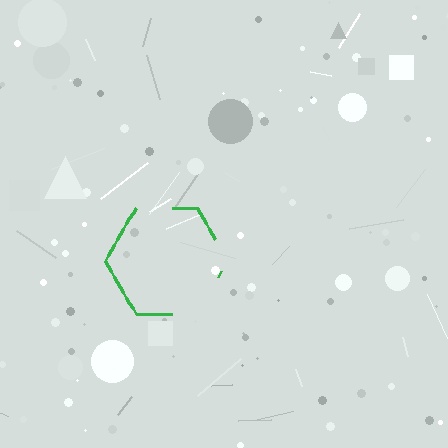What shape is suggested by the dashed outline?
The dashed outline suggests a hexagon.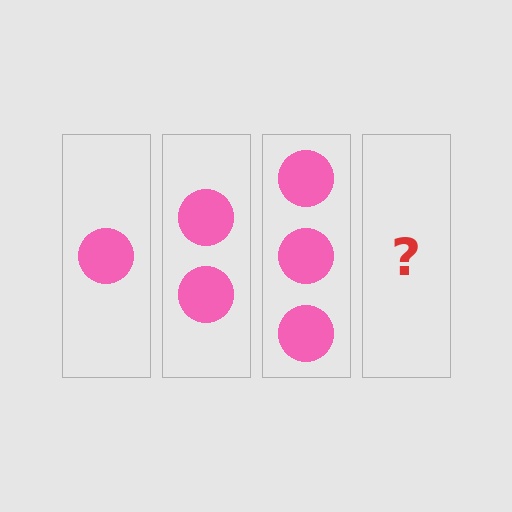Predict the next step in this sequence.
The next step is 4 circles.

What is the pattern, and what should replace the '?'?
The pattern is that each step adds one more circle. The '?' should be 4 circles.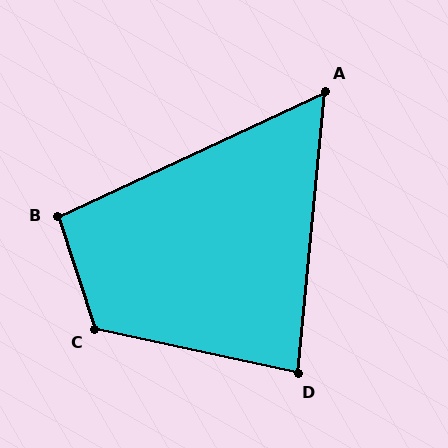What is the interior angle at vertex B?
Approximately 97 degrees (obtuse).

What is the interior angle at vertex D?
Approximately 83 degrees (acute).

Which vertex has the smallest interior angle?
A, at approximately 60 degrees.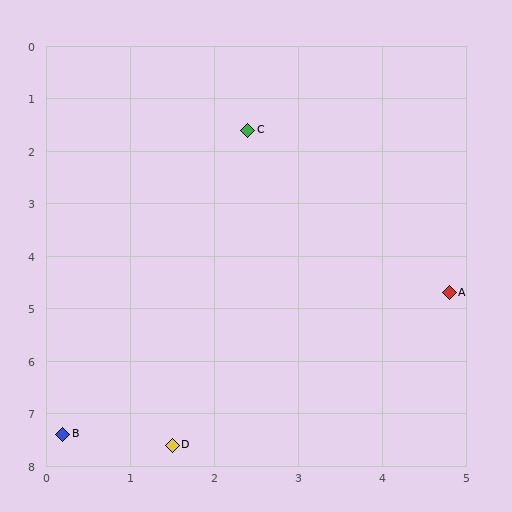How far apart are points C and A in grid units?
Points C and A are about 3.9 grid units apart.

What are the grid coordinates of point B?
Point B is at approximately (0.2, 7.4).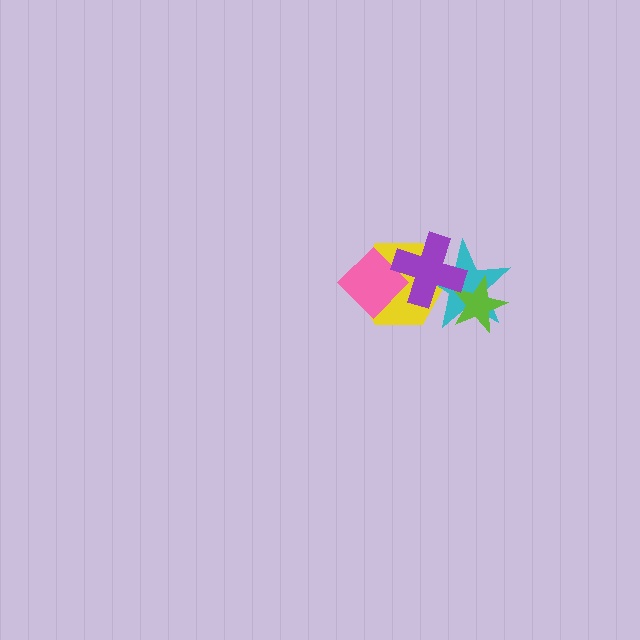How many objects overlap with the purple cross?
4 objects overlap with the purple cross.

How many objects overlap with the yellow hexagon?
3 objects overlap with the yellow hexagon.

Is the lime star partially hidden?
Yes, it is partially covered by another shape.